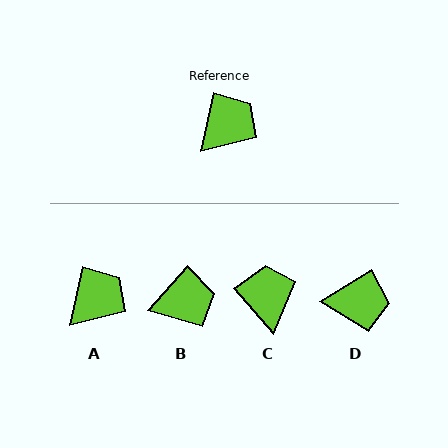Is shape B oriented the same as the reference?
No, it is off by about 29 degrees.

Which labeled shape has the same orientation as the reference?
A.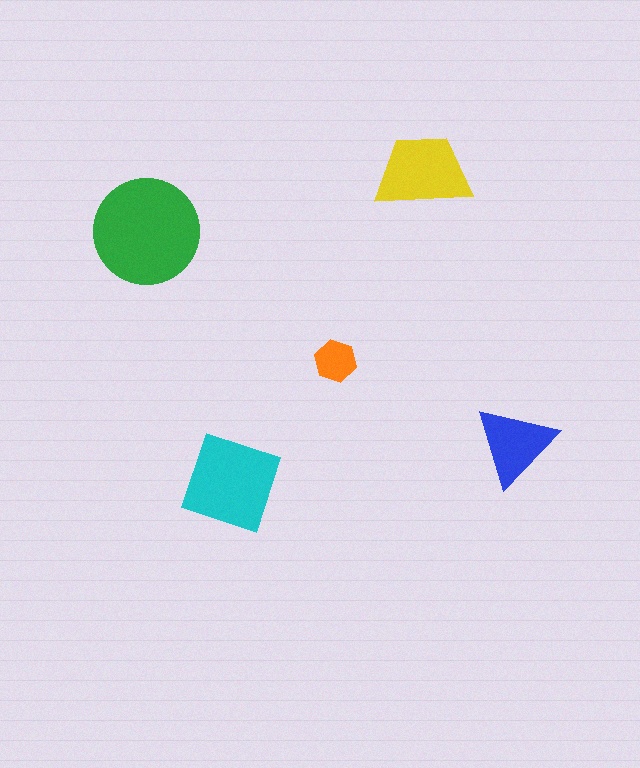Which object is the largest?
The green circle.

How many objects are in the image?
There are 5 objects in the image.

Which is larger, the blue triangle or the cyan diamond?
The cyan diamond.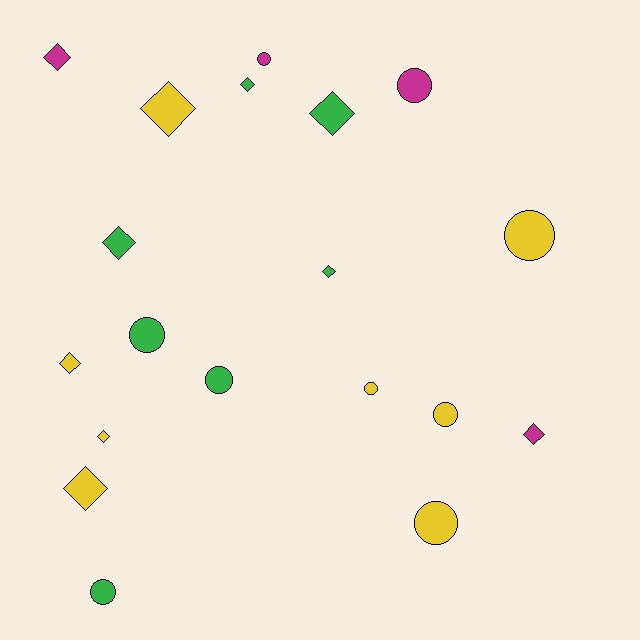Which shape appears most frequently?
Diamond, with 10 objects.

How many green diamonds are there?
There are 4 green diamonds.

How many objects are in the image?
There are 19 objects.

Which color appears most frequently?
Yellow, with 8 objects.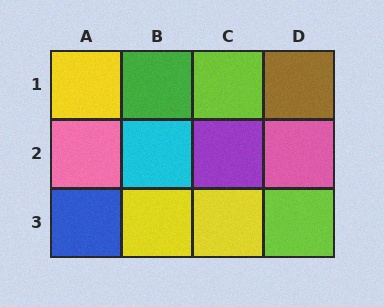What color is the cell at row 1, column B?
Green.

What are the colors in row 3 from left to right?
Blue, yellow, yellow, lime.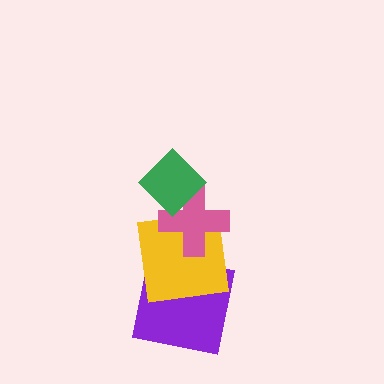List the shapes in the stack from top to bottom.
From top to bottom: the green diamond, the pink cross, the yellow square, the purple square.